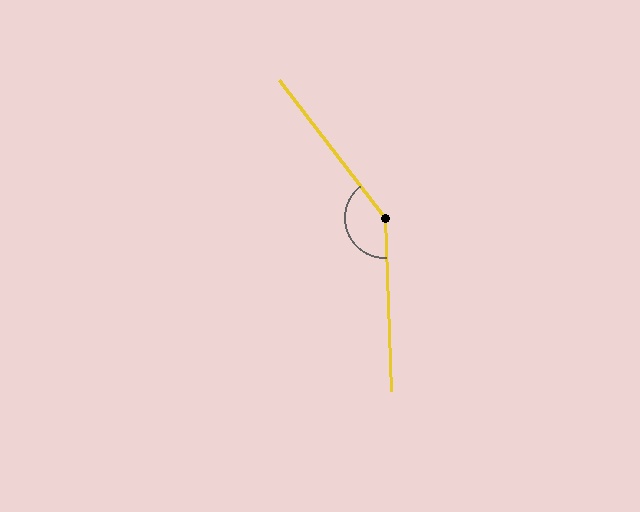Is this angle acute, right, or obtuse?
It is obtuse.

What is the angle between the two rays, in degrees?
Approximately 145 degrees.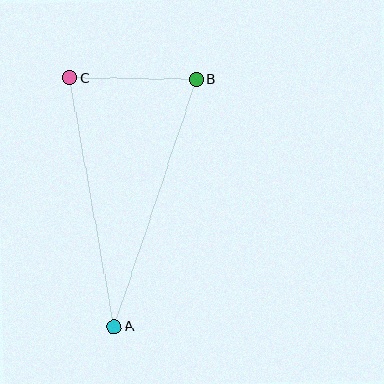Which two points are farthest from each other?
Points A and B are farthest from each other.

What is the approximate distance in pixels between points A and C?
The distance between A and C is approximately 253 pixels.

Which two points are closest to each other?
Points B and C are closest to each other.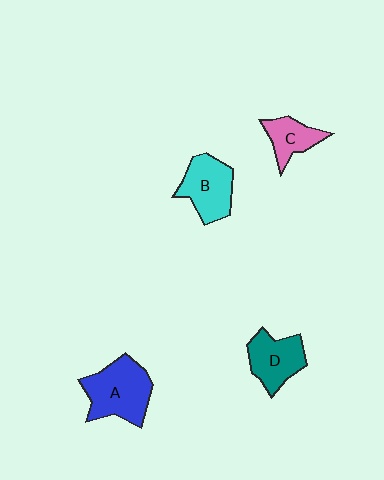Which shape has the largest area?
Shape A (blue).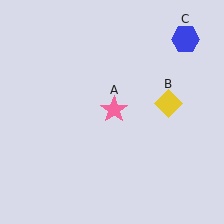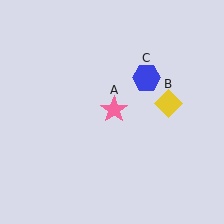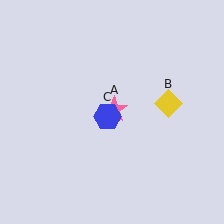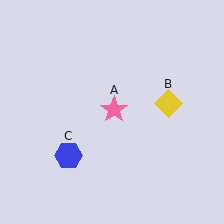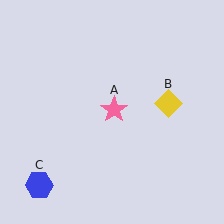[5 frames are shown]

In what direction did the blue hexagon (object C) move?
The blue hexagon (object C) moved down and to the left.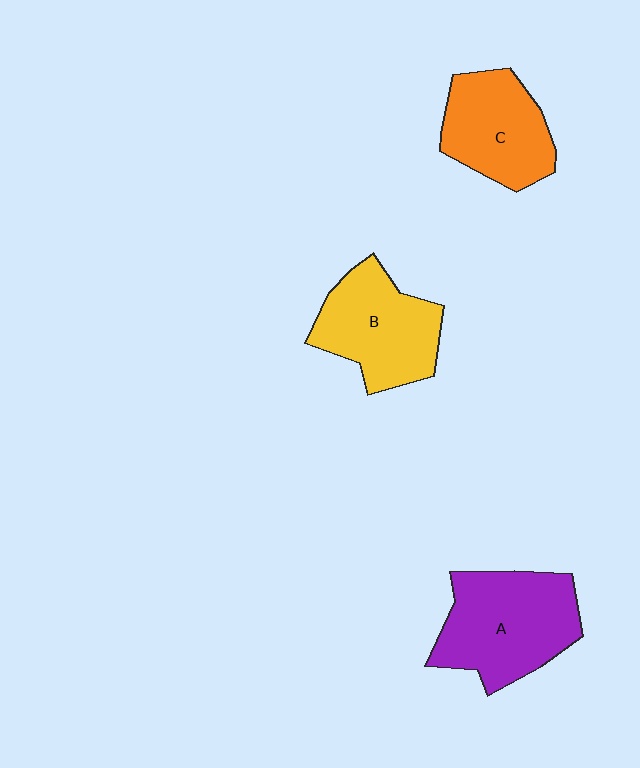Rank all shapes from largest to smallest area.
From largest to smallest: A (purple), B (yellow), C (orange).